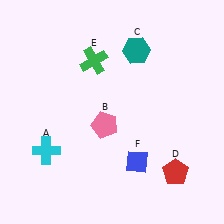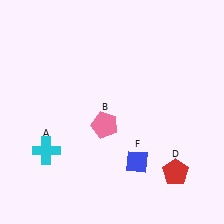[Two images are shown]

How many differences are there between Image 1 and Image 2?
There are 2 differences between the two images.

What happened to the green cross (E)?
The green cross (E) was removed in Image 2. It was in the top-left area of Image 1.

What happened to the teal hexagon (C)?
The teal hexagon (C) was removed in Image 2. It was in the top-right area of Image 1.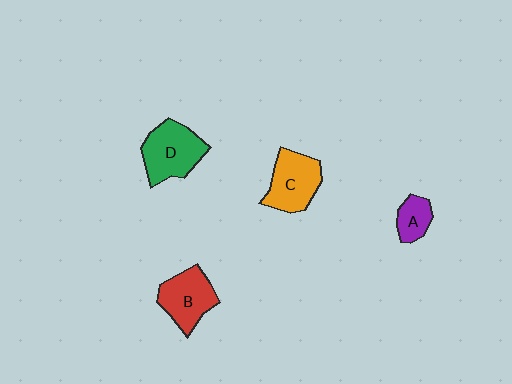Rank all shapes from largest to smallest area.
From largest to smallest: D (green), C (orange), B (red), A (purple).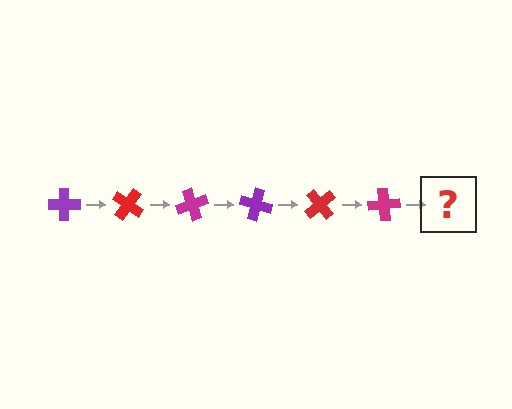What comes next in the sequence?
The next element should be a purple cross, rotated 210 degrees from the start.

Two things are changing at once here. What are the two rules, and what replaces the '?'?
The two rules are that it rotates 35 degrees each step and the color cycles through purple, red, and magenta. The '?' should be a purple cross, rotated 210 degrees from the start.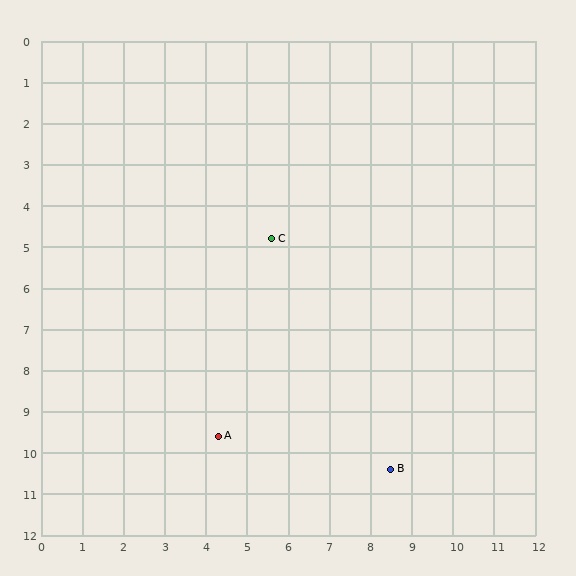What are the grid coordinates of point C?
Point C is at approximately (5.6, 4.8).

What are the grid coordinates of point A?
Point A is at approximately (4.3, 9.6).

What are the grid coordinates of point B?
Point B is at approximately (8.5, 10.4).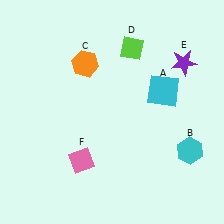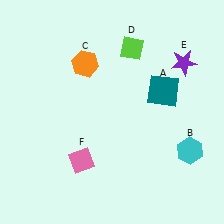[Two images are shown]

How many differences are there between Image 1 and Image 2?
There is 1 difference between the two images.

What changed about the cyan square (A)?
In Image 1, A is cyan. In Image 2, it changed to teal.